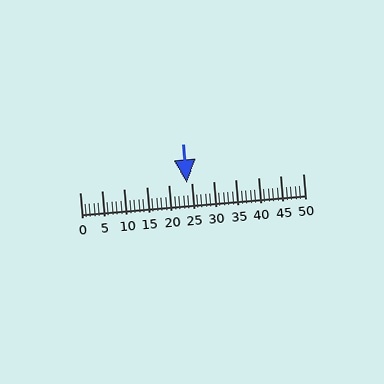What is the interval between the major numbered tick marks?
The major tick marks are spaced 5 units apart.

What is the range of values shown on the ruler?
The ruler shows values from 0 to 50.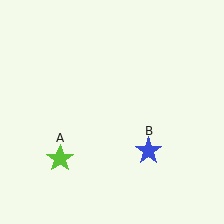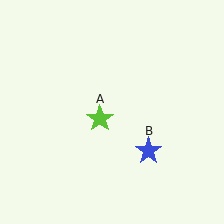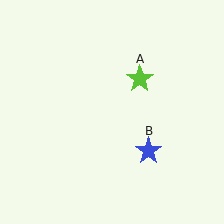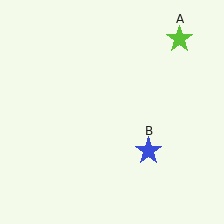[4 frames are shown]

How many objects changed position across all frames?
1 object changed position: lime star (object A).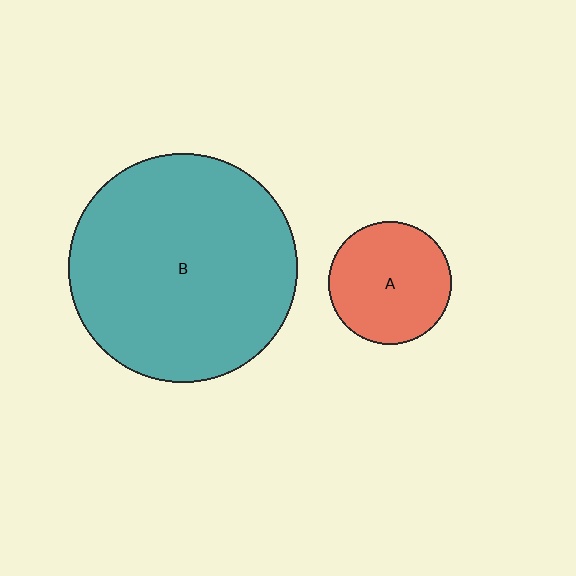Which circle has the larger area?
Circle B (teal).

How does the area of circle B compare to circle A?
Approximately 3.5 times.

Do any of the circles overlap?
No, none of the circles overlap.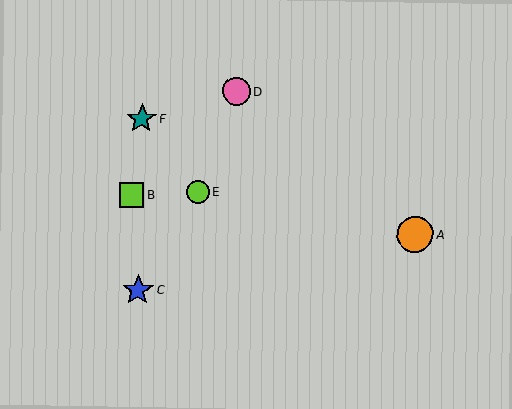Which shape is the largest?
The orange circle (labeled A) is the largest.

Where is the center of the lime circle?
The center of the lime circle is at (198, 192).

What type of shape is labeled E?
Shape E is a lime circle.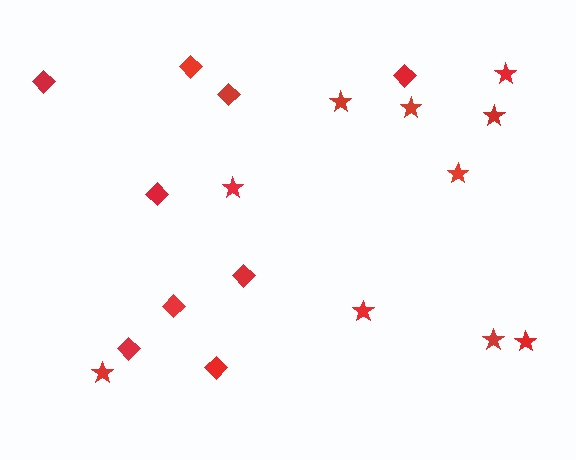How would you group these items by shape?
There are 2 groups: one group of stars (10) and one group of diamonds (9).